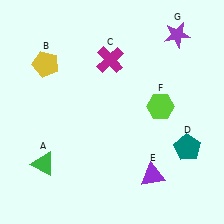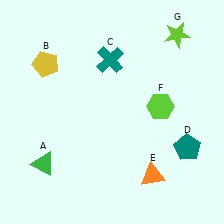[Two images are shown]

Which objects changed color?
C changed from magenta to teal. E changed from purple to orange. G changed from purple to lime.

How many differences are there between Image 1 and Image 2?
There are 3 differences between the two images.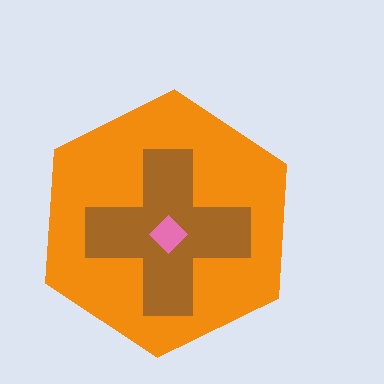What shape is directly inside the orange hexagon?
The brown cross.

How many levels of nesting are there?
3.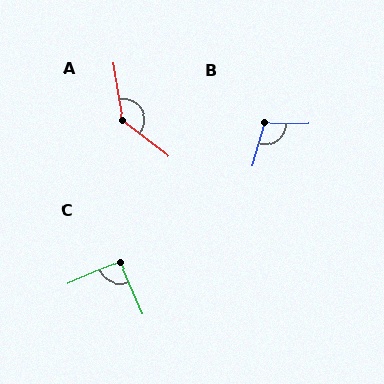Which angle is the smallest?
C, at approximately 90 degrees.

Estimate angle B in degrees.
Approximately 107 degrees.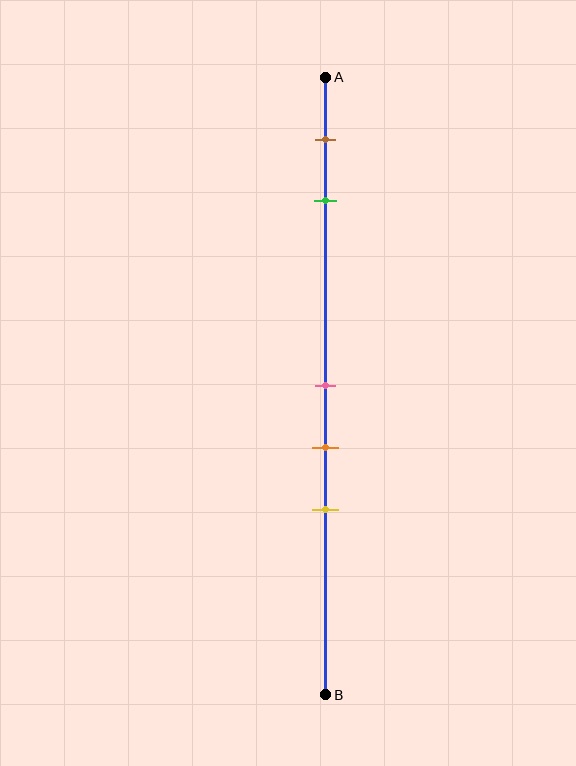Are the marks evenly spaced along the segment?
No, the marks are not evenly spaced.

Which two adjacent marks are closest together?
The pink and orange marks are the closest adjacent pair.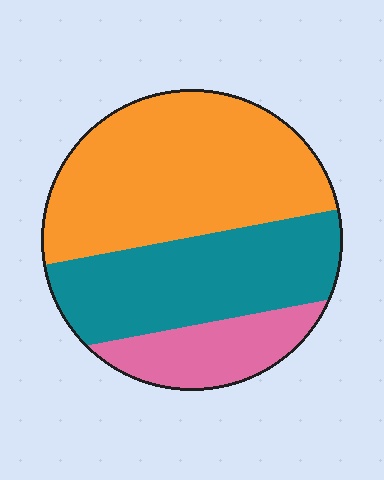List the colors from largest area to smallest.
From largest to smallest: orange, teal, pink.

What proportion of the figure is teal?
Teal takes up between a quarter and a half of the figure.